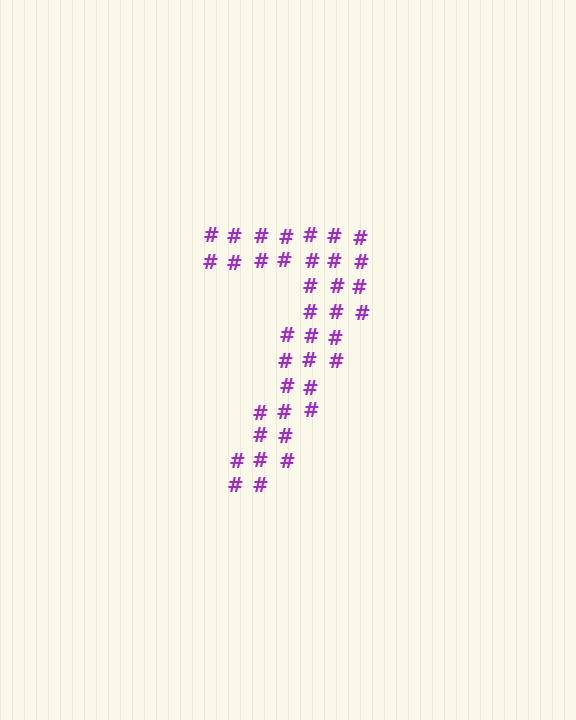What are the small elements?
The small elements are hash symbols.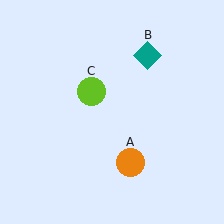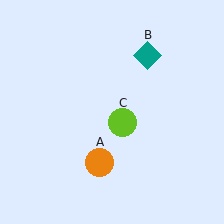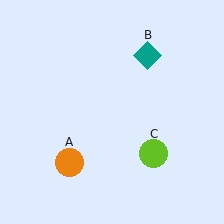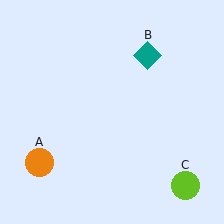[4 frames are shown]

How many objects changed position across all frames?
2 objects changed position: orange circle (object A), lime circle (object C).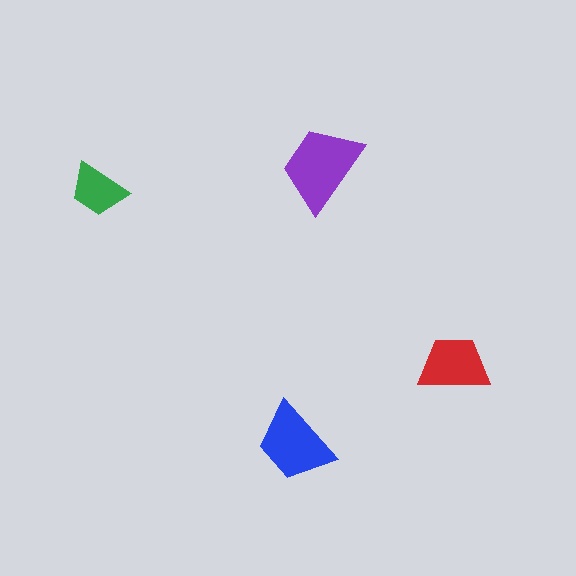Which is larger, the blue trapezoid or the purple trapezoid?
The purple one.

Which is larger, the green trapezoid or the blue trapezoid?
The blue one.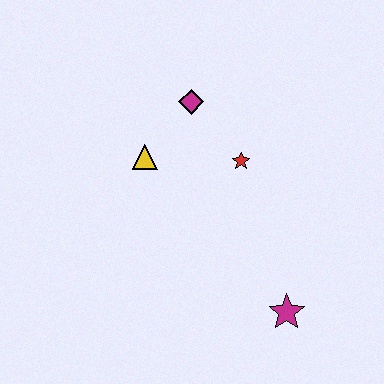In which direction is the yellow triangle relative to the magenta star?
The yellow triangle is above the magenta star.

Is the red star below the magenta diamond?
Yes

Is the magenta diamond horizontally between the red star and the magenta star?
No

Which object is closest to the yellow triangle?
The magenta diamond is closest to the yellow triangle.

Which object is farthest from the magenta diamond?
The magenta star is farthest from the magenta diamond.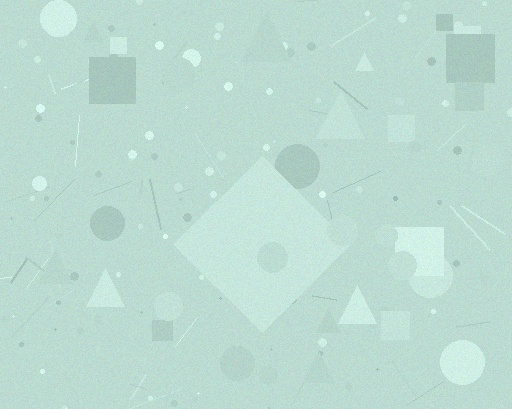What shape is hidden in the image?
A diamond is hidden in the image.